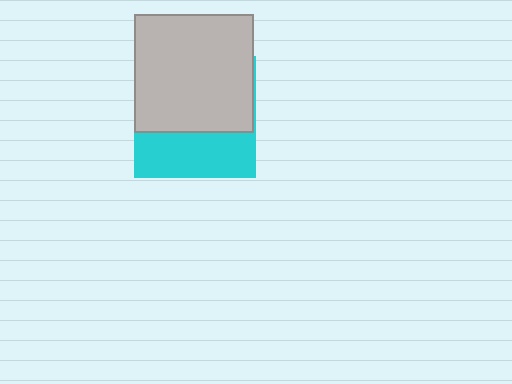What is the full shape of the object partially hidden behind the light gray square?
The partially hidden object is a cyan square.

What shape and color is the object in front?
The object in front is a light gray square.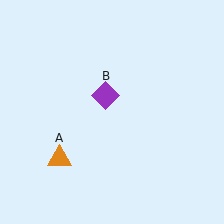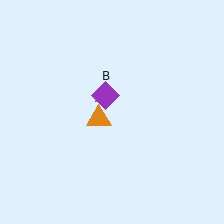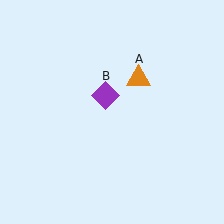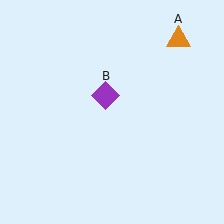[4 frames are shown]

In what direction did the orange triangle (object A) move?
The orange triangle (object A) moved up and to the right.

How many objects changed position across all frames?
1 object changed position: orange triangle (object A).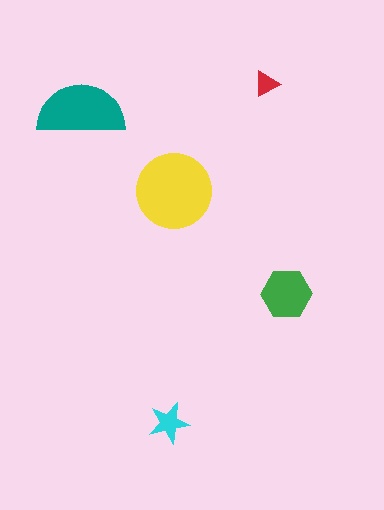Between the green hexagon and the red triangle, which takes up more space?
The green hexagon.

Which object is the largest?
The yellow circle.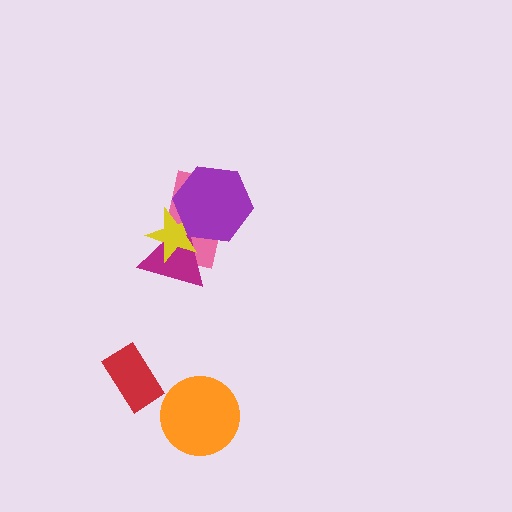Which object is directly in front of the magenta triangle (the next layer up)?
The yellow star is directly in front of the magenta triangle.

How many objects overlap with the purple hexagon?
3 objects overlap with the purple hexagon.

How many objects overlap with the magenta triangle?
3 objects overlap with the magenta triangle.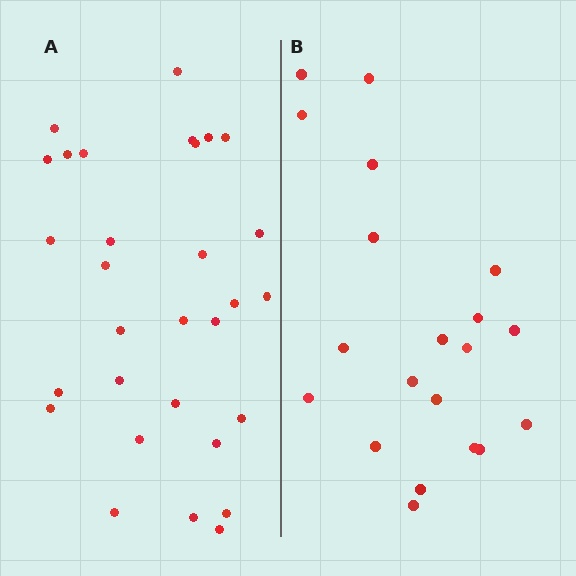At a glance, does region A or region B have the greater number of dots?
Region A (the left region) has more dots.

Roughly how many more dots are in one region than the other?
Region A has roughly 10 or so more dots than region B.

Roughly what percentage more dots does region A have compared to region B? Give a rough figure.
About 50% more.